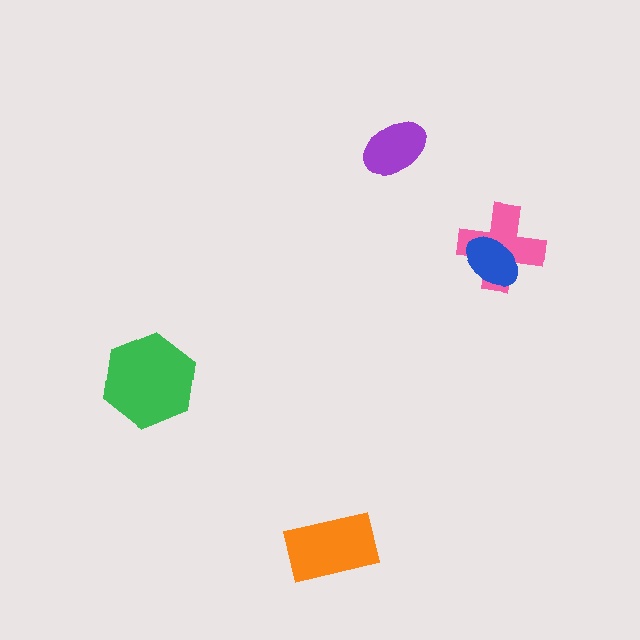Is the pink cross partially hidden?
Yes, it is partially covered by another shape.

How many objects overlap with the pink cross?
1 object overlaps with the pink cross.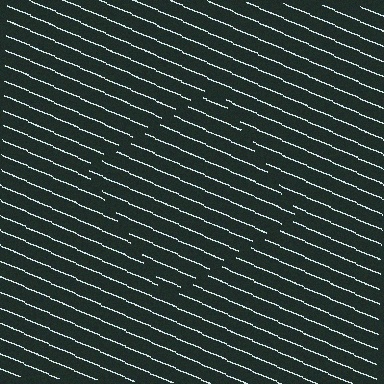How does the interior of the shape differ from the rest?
The interior of the shape contains the same grating, shifted by half a period — the contour is defined by the phase discontinuity where line-ends from the inner and outer gratings abut.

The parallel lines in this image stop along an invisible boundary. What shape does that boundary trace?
An illusory square. The interior of the shape contains the same grating, shifted by half a period — the contour is defined by the phase discontinuity where line-ends from the inner and outer gratings abut.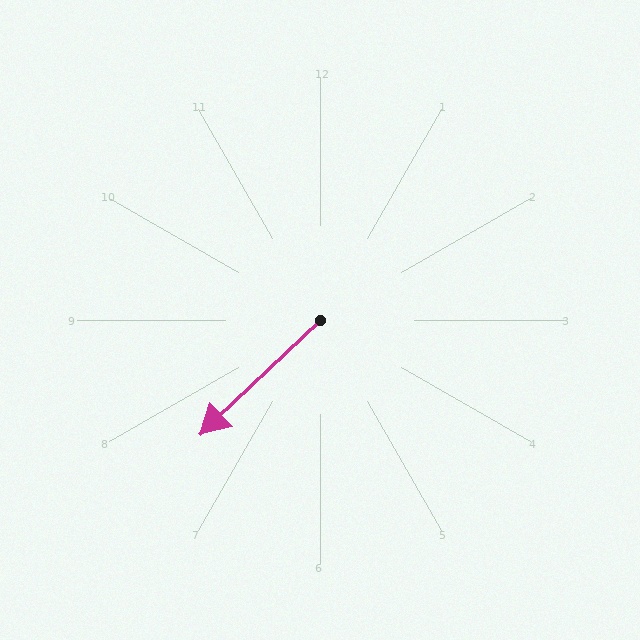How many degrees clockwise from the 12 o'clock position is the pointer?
Approximately 226 degrees.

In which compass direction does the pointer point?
Southwest.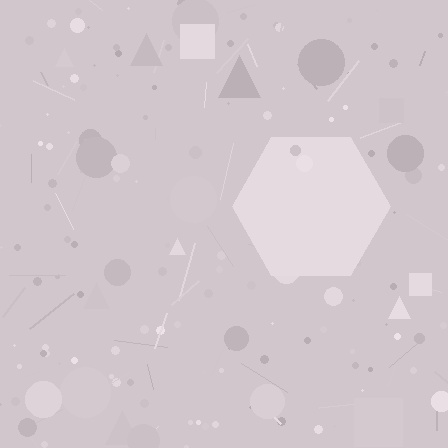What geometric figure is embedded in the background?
A hexagon is embedded in the background.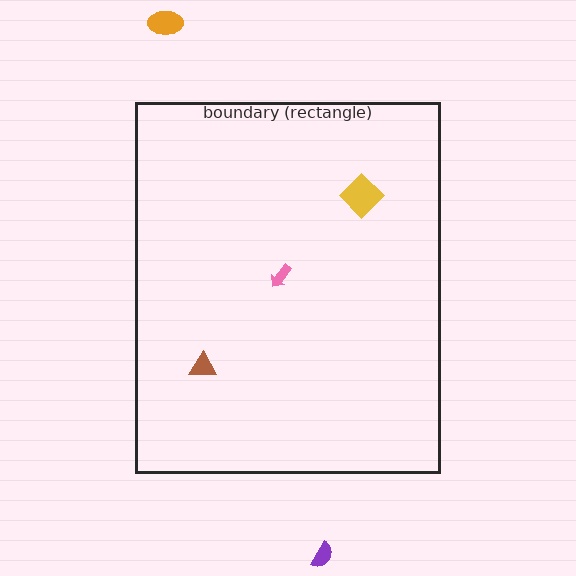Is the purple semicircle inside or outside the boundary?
Outside.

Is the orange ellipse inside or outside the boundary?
Outside.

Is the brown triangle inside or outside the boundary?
Inside.